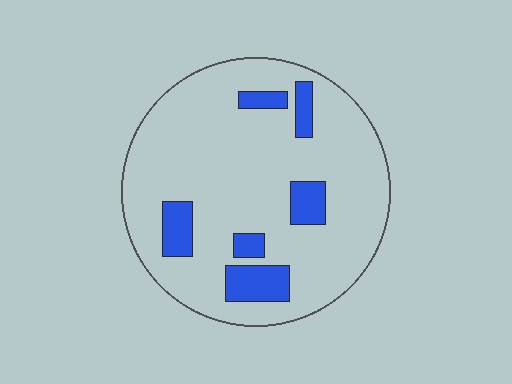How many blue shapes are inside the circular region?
6.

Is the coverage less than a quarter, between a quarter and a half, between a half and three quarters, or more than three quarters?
Less than a quarter.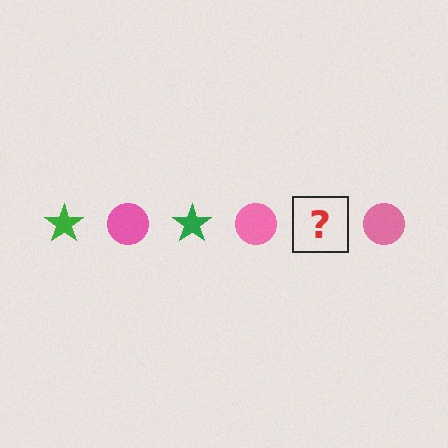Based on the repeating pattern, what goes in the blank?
The blank should be a green star.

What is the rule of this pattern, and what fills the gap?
The rule is that the pattern alternates between green star and pink circle. The gap should be filled with a green star.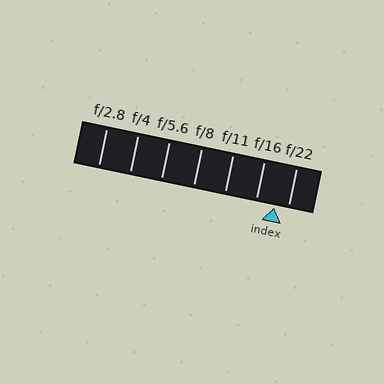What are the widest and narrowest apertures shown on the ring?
The widest aperture shown is f/2.8 and the narrowest is f/22.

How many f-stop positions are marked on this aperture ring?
There are 7 f-stop positions marked.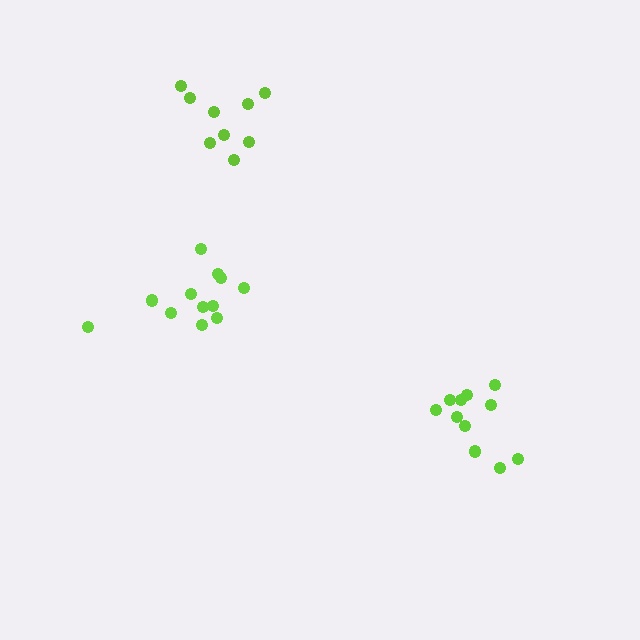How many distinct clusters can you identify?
There are 3 distinct clusters.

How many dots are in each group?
Group 1: 11 dots, Group 2: 12 dots, Group 3: 9 dots (32 total).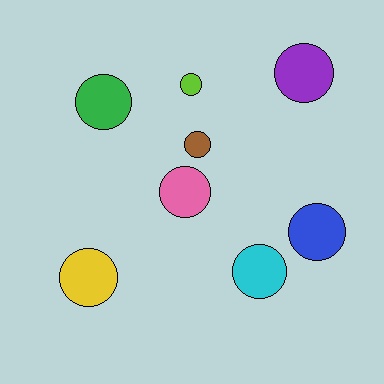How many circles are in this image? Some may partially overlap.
There are 8 circles.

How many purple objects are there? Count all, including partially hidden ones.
There is 1 purple object.